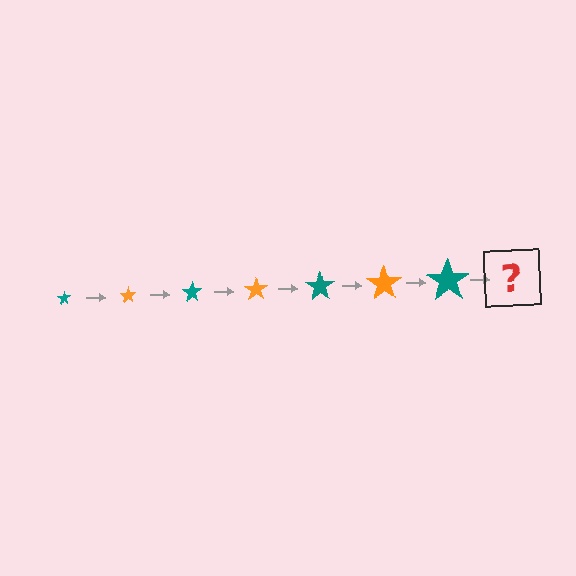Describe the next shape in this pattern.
It should be an orange star, larger than the previous one.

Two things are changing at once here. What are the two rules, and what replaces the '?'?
The two rules are that the star grows larger each step and the color cycles through teal and orange. The '?' should be an orange star, larger than the previous one.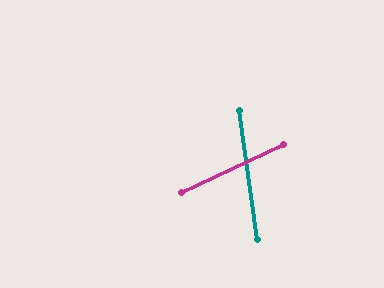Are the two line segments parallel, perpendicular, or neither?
Neither parallel nor perpendicular — they differ by about 73°.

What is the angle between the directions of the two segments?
Approximately 73 degrees.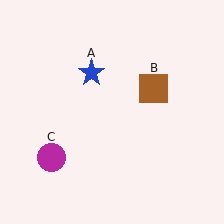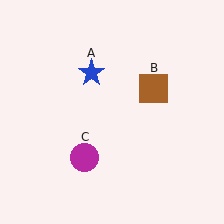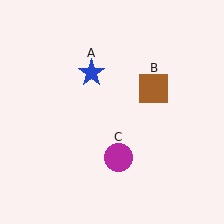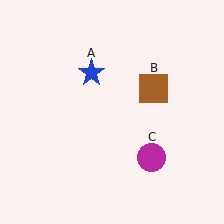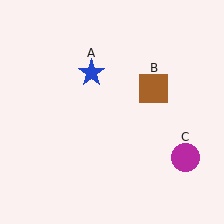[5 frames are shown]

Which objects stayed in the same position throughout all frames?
Blue star (object A) and brown square (object B) remained stationary.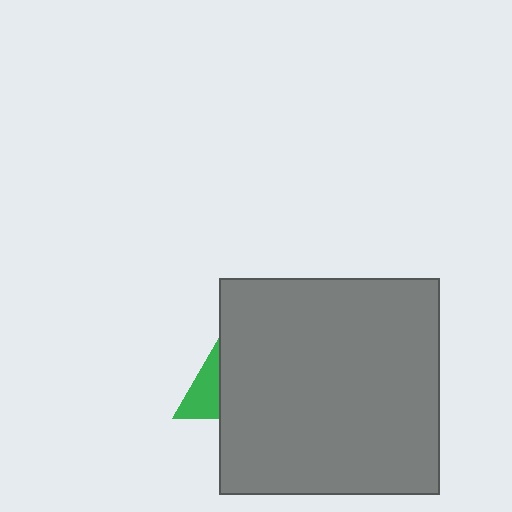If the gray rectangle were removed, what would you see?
You would see the complete green triangle.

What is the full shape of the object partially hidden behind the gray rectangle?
The partially hidden object is a green triangle.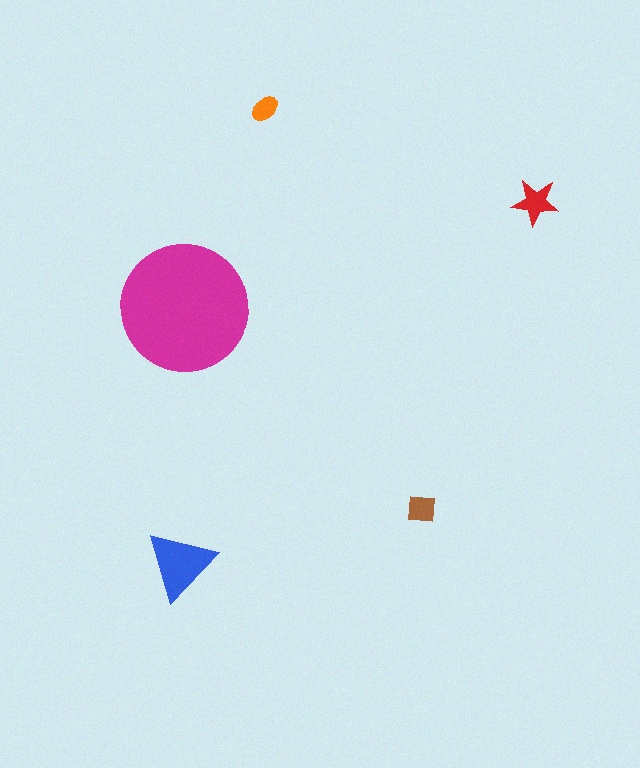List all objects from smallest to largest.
The orange ellipse, the brown square, the red star, the blue triangle, the magenta circle.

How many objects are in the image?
There are 5 objects in the image.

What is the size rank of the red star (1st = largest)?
3rd.